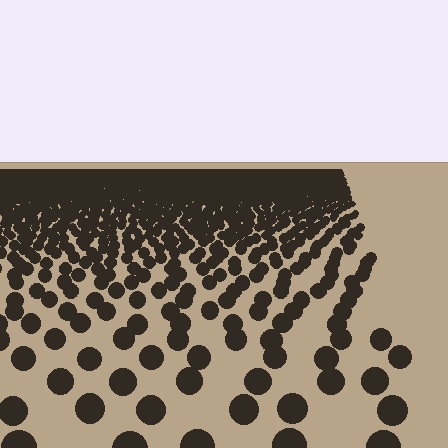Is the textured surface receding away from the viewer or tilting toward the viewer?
The surface is receding away from the viewer. Texture elements get smaller and denser toward the top.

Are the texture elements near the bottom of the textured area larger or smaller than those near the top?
Larger. Near the bottom, elements are closer to the viewer and appear at a bigger on-screen size.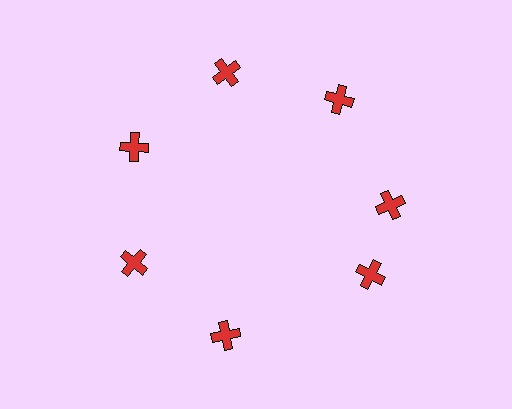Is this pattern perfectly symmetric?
No. The 7 red crosses are arranged in a ring, but one element near the 5 o'clock position is rotated out of alignment along the ring, breaking the 7-fold rotational symmetry.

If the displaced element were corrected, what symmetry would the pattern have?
It would have 7-fold rotational symmetry — the pattern would map onto itself every 51 degrees.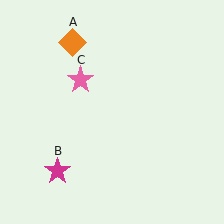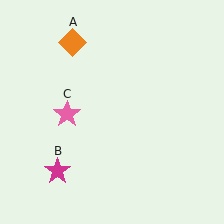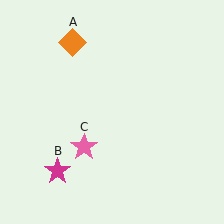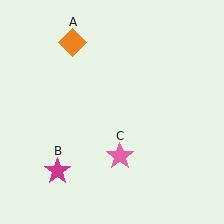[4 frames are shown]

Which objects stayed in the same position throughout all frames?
Orange diamond (object A) and magenta star (object B) remained stationary.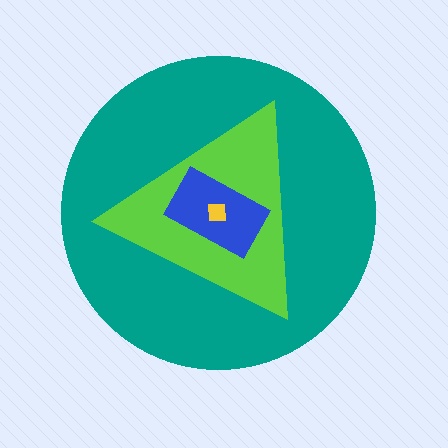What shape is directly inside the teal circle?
The lime triangle.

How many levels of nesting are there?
4.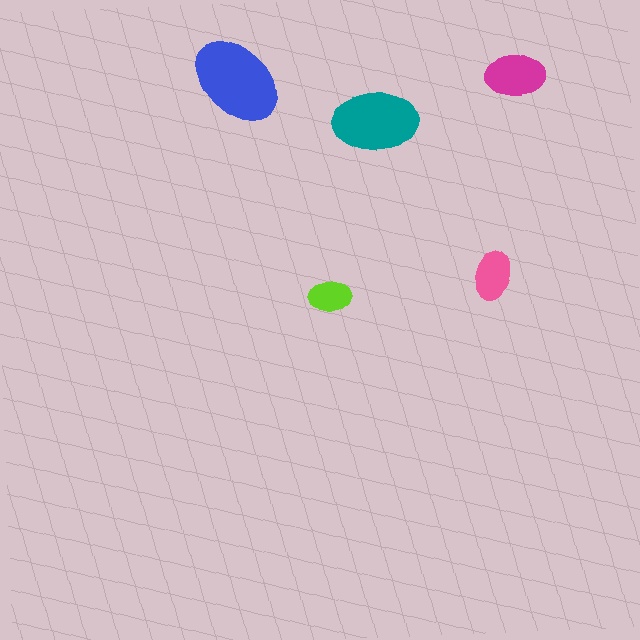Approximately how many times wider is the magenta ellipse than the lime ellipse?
About 1.5 times wider.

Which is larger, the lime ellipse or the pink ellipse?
The pink one.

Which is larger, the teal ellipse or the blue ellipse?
The blue one.